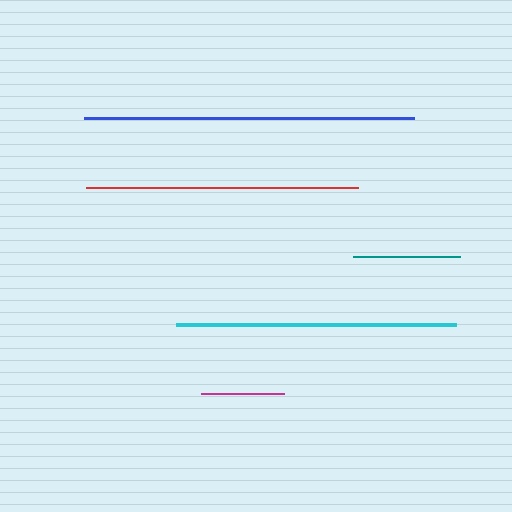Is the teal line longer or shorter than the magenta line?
The teal line is longer than the magenta line.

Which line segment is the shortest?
The magenta line is the shortest at approximately 82 pixels.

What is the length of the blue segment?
The blue segment is approximately 330 pixels long.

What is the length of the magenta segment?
The magenta segment is approximately 82 pixels long.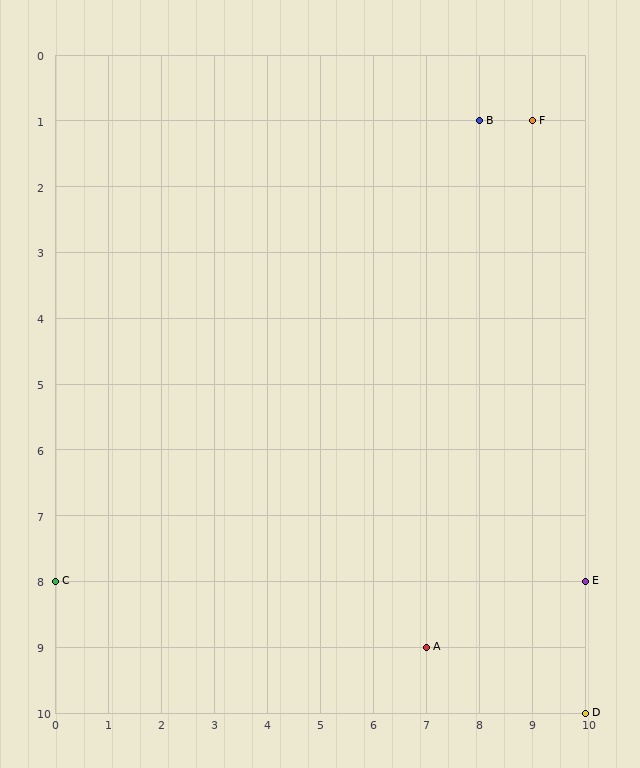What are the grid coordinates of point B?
Point B is at grid coordinates (8, 1).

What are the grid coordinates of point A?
Point A is at grid coordinates (7, 9).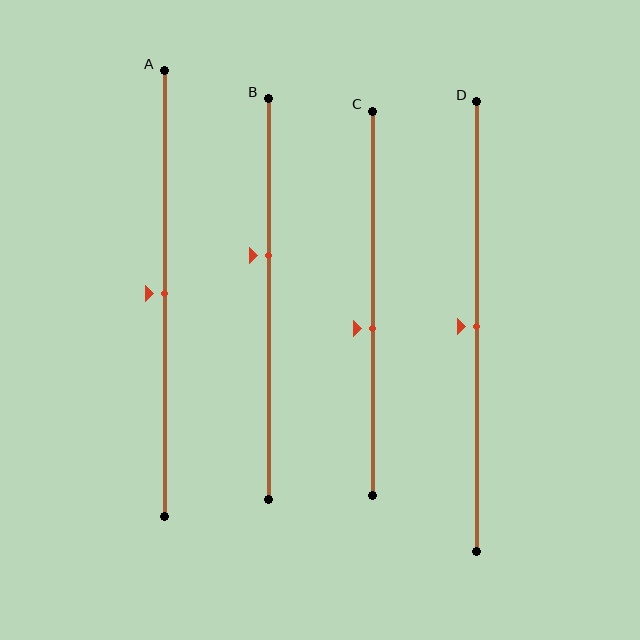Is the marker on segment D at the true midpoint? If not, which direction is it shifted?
Yes, the marker on segment D is at the true midpoint.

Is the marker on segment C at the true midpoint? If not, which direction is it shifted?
No, the marker on segment C is shifted downward by about 6% of the segment length.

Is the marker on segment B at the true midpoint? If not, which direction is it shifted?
No, the marker on segment B is shifted upward by about 11% of the segment length.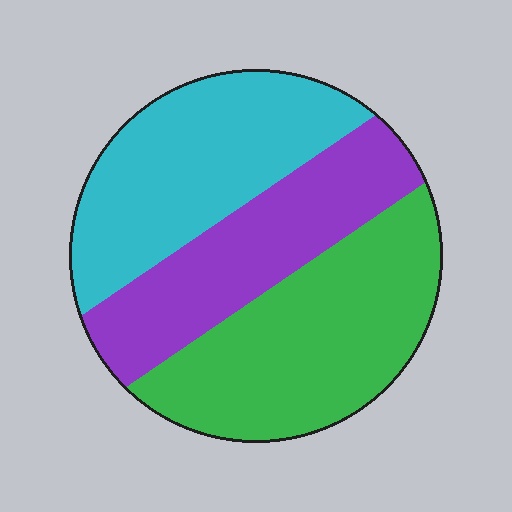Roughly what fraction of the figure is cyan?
Cyan takes up about one third (1/3) of the figure.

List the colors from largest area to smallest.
From largest to smallest: green, cyan, purple.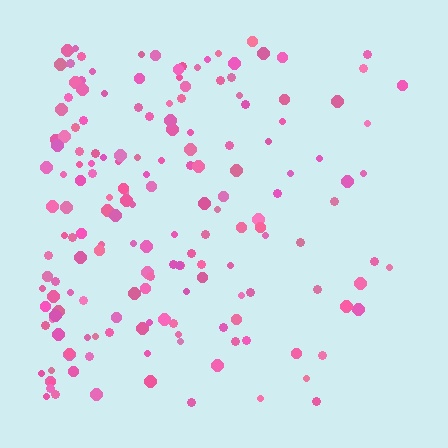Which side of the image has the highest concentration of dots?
The left.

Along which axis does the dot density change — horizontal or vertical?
Horizontal.